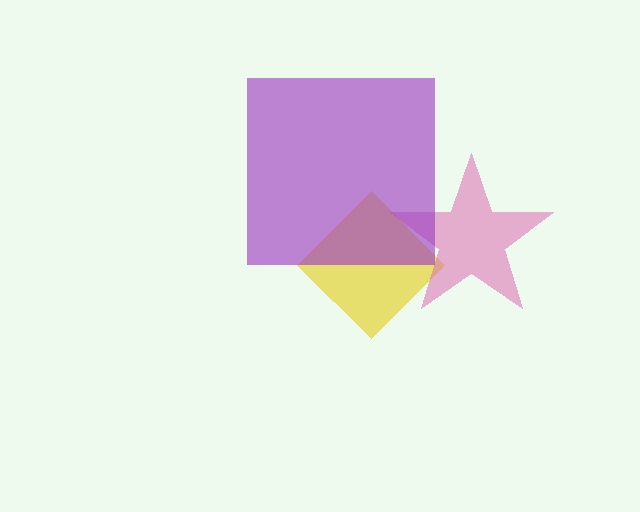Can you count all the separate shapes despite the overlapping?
Yes, there are 3 separate shapes.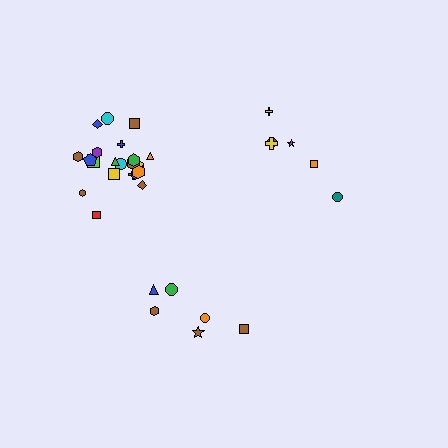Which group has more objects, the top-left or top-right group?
The top-left group.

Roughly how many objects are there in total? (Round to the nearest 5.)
Roughly 35 objects in total.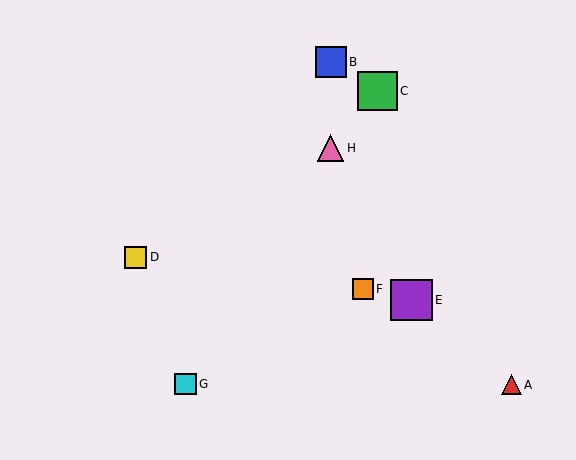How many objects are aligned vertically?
2 objects (B, H) are aligned vertically.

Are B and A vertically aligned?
No, B is at x≈331 and A is at x≈511.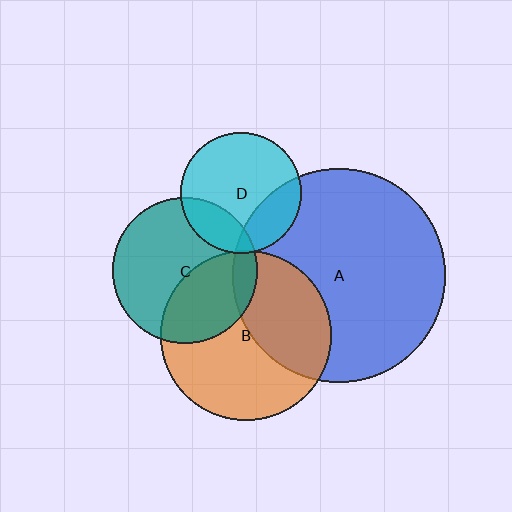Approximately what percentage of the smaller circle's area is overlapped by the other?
Approximately 25%.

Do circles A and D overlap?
Yes.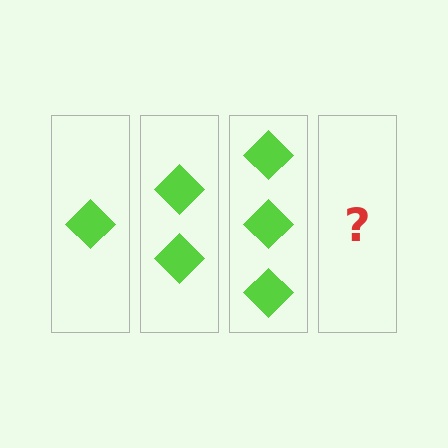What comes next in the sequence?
The next element should be 4 diamonds.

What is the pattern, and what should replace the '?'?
The pattern is that each step adds one more diamond. The '?' should be 4 diamonds.